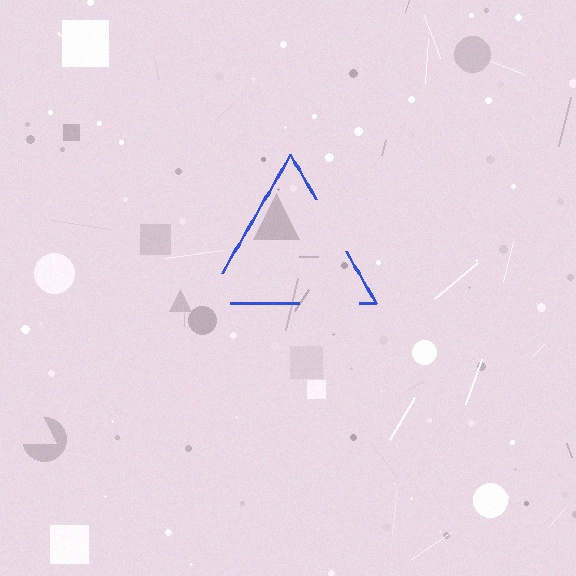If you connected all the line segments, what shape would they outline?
They would outline a triangle.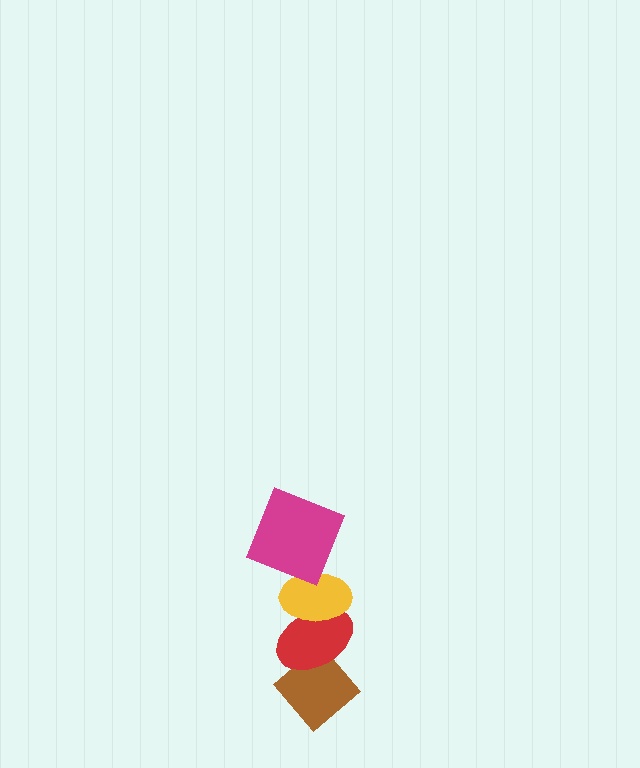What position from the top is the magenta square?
The magenta square is 1st from the top.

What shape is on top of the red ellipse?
The yellow ellipse is on top of the red ellipse.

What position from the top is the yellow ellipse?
The yellow ellipse is 2nd from the top.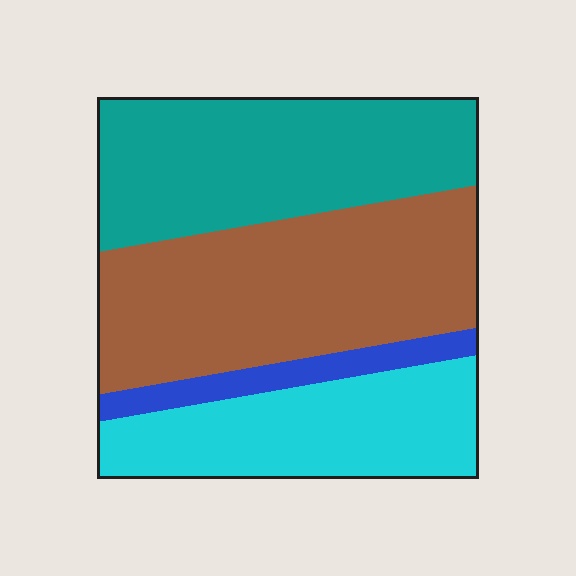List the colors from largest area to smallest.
From largest to smallest: brown, teal, cyan, blue.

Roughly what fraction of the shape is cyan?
Cyan takes up between a sixth and a third of the shape.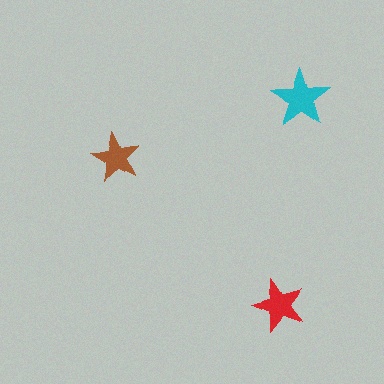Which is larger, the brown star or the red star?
The red one.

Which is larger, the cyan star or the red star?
The cyan one.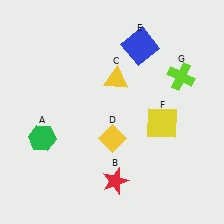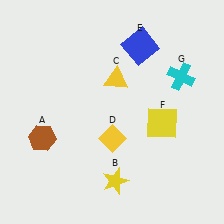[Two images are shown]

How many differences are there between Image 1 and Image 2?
There are 3 differences between the two images.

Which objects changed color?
A changed from green to brown. B changed from red to yellow. G changed from lime to cyan.